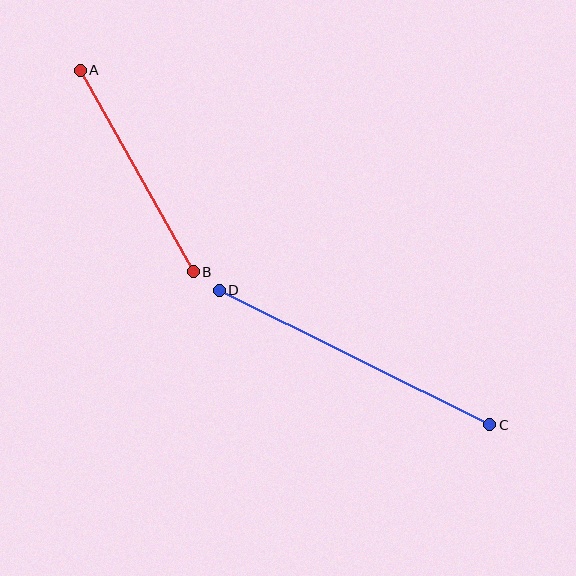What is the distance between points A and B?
The distance is approximately 231 pixels.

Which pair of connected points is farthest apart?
Points C and D are farthest apart.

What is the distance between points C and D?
The distance is approximately 302 pixels.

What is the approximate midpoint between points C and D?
The midpoint is at approximately (355, 357) pixels.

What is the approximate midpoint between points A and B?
The midpoint is at approximately (137, 171) pixels.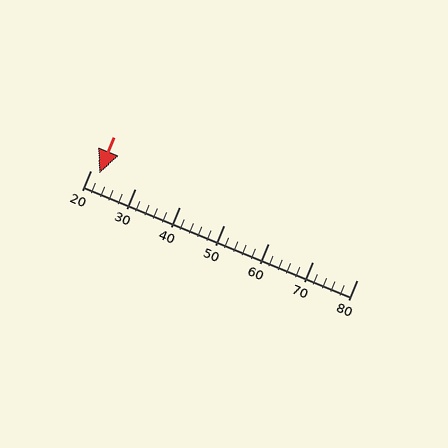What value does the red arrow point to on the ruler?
The red arrow points to approximately 22.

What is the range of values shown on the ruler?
The ruler shows values from 20 to 80.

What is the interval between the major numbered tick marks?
The major tick marks are spaced 10 units apart.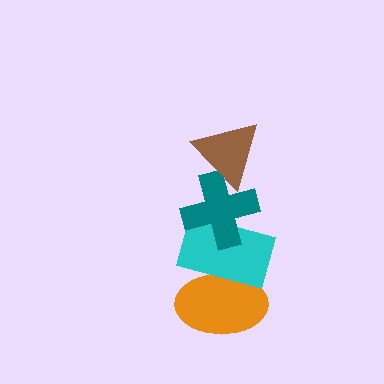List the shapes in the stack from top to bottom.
From top to bottom: the brown triangle, the teal cross, the cyan rectangle, the orange ellipse.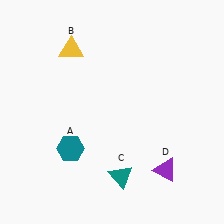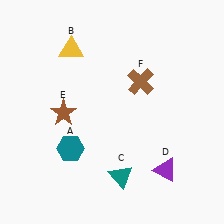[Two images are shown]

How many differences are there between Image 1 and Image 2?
There are 2 differences between the two images.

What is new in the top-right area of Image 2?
A brown cross (F) was added in the top-right area of Image 2.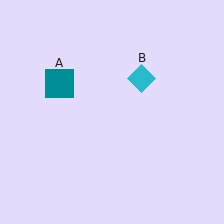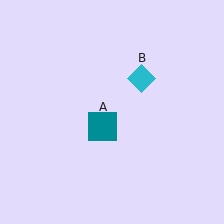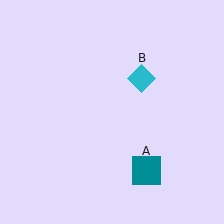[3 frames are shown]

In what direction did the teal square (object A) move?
The teal square (object A) moved down and to the right.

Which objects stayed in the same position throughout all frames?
Cyan diamond (object B) remained stationary.